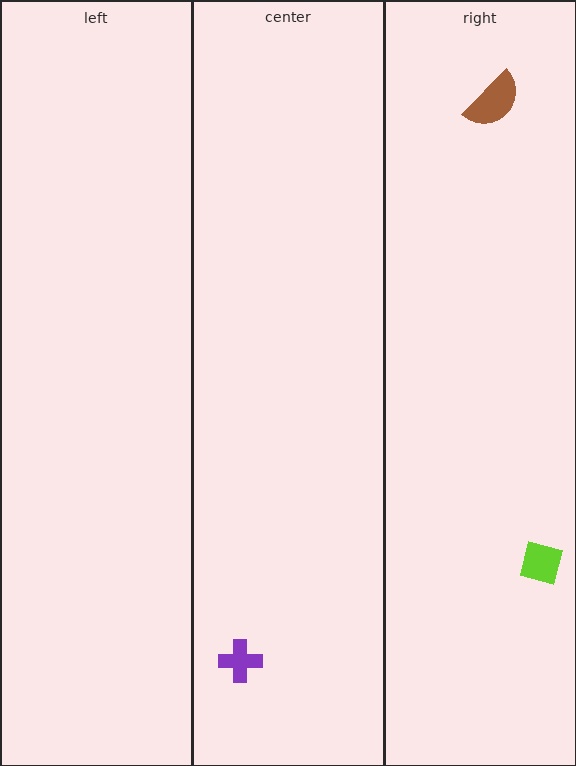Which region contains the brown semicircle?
The right region.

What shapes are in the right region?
The brown semicircle, the lime square.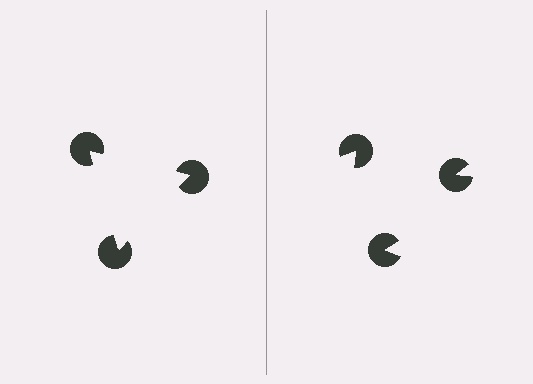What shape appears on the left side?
An illusory triangle.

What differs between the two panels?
The pac-man discs are positioned identically on both sides; only the wedge orientations differ. On the left they align to a triangle; on the right they are misaligned.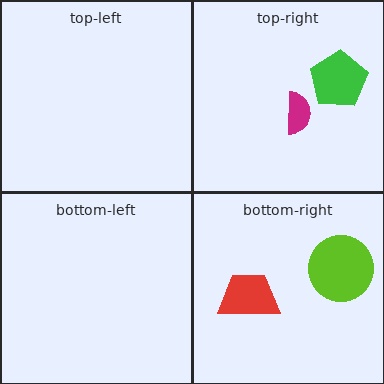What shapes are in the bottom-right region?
The lime circle, the red trapezoid.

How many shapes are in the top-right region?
2.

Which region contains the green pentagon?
The top-right region.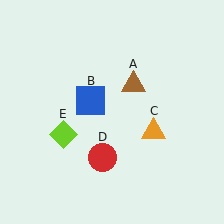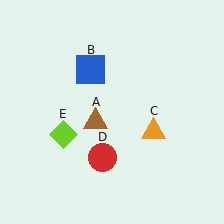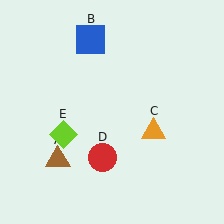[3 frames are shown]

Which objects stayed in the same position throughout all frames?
Orange triangle (object C) and red circle (object D) and lime diamond (object E) remained stationary.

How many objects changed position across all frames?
2 objects changed position: brown triangle (object A), blue square (object B).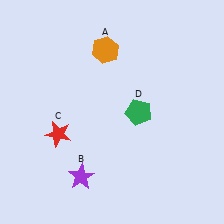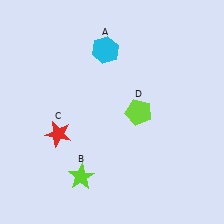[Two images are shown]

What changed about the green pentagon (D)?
In Image 1, D is green. In Image 2, it changed to lime.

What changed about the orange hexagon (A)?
In Image 1, A is orange. In Image 2, it changed to cyan.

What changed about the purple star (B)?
In Image 1, B is purple. In Image 2, it changed to lime.